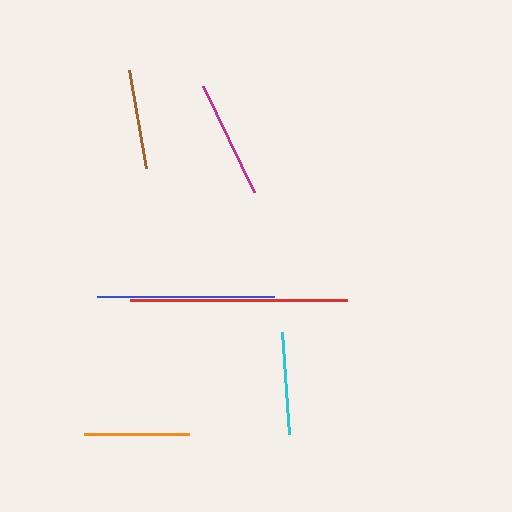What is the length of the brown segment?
The brown segment is approximately 100 pixels long.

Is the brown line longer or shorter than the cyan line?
The cyan line is longer than the brown line.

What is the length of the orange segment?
The orange segment is approximately 105 pixels long.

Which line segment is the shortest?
The brown line is the shortest at approximately 100 pixels.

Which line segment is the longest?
The red line is the longest at approximately 217 pixels.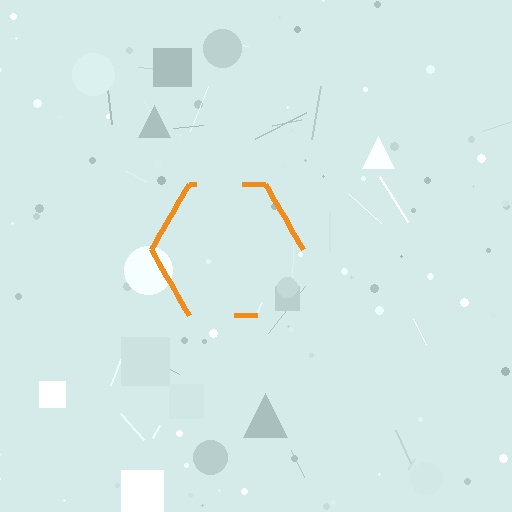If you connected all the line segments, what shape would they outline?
They would outline a hexagon.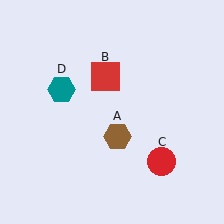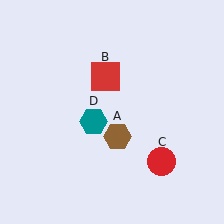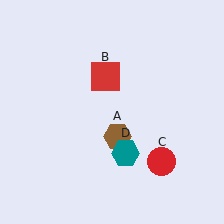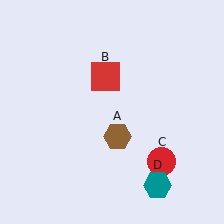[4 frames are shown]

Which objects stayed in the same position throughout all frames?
Brown hexagon (object A) and red square (object B) and red circle (object C) remained stationary.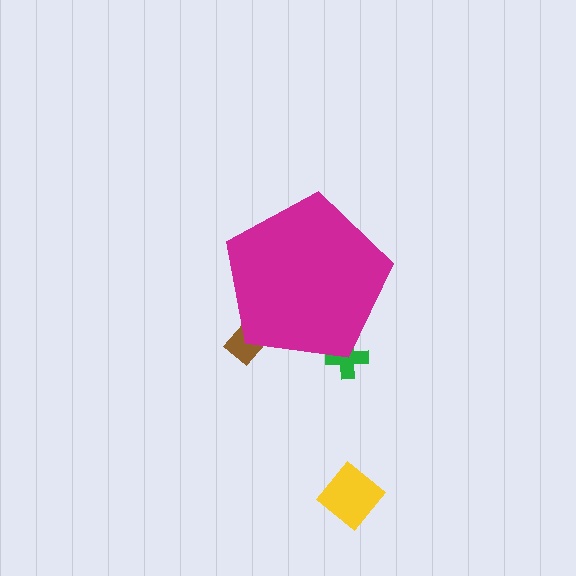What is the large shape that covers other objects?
A magenta pentagon.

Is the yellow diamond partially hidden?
No, the yellow diamond is fully visible.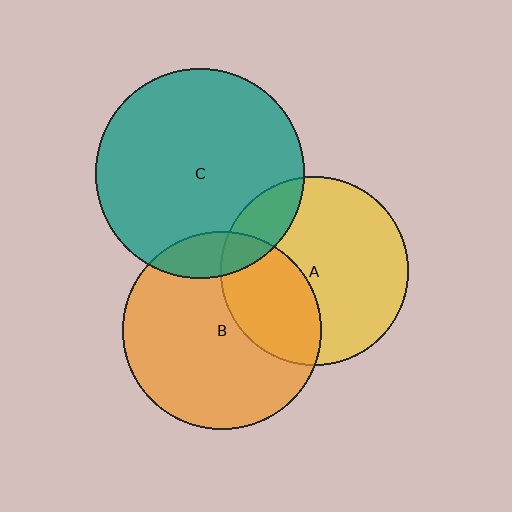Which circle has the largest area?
Circle C (teal).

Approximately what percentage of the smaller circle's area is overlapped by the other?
Approximately 15%.